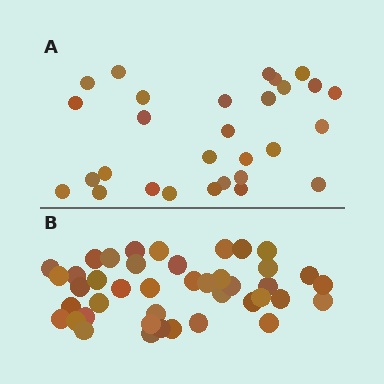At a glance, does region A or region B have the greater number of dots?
Region B (the bottom region) has more dots.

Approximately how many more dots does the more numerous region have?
Region B has approximately 15 more dots than region A.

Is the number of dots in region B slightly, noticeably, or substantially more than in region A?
Region B has noticeably more, but not dramatically so. The ratio is roughly 1.4 to 1.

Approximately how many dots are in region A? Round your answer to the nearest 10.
About 30 dots. (The exact count is 29, which rounds to 30.)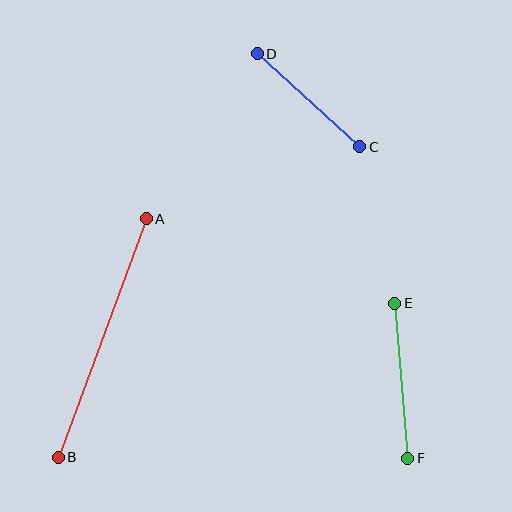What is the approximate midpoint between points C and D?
The midpoint is at approximately (308, 100) pixels.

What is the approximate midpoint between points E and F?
The midpoint is at approximately (401, 381) pixels.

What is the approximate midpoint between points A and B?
The midpoint is at approximately (102, 338) pixels.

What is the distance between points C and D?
The distance is approximately 138 pixels.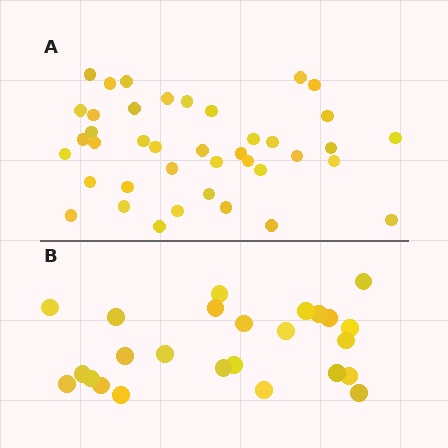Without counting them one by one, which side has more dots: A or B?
Region A (the top region) has more dots.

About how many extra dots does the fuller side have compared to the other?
Region A has approximately 15 more dots than region B.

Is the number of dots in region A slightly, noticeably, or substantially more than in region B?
Region A has substantially more. The ratio is roughly 1.6 to 1.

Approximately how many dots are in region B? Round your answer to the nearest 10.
About 20 dots. (The exact count is 25, which rounds to 20.)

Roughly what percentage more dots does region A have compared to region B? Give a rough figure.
About 60% more.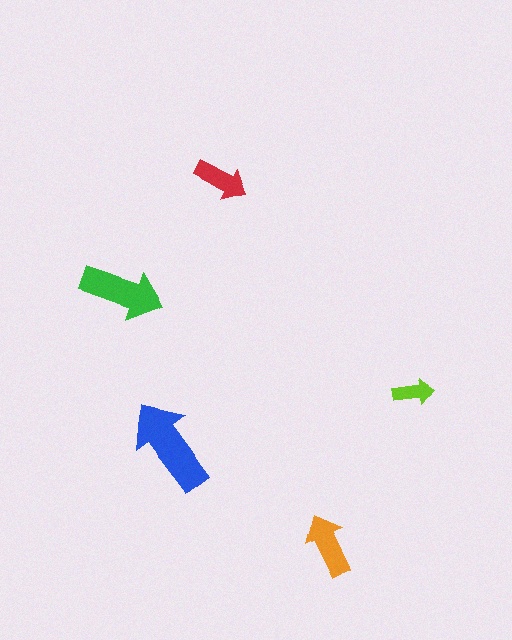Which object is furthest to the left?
The green arrow is leftmost.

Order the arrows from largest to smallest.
the blue one, the green one, the orange one, the red one, the lime one.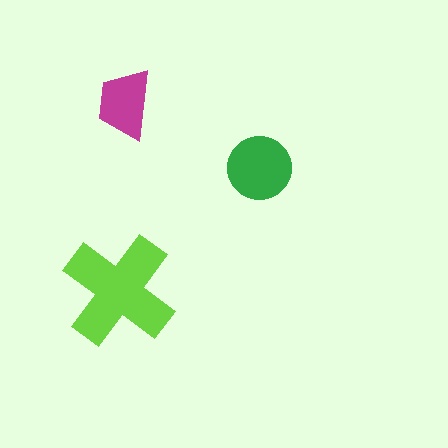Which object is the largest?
The lime cross.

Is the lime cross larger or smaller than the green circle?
Larger.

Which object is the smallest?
The magenta trapezoid.